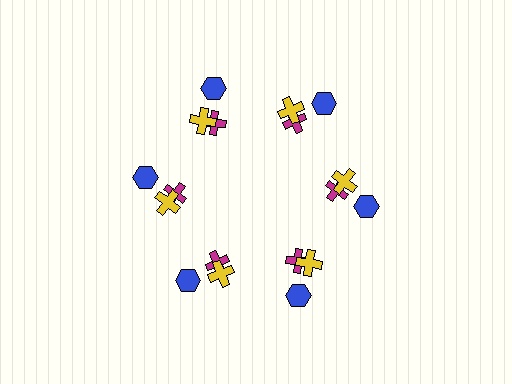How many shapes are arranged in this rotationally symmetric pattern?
There are 18 shapes, arranged in 6 groups of 3.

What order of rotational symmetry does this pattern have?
This pattern has 6-fold rotational symmetry.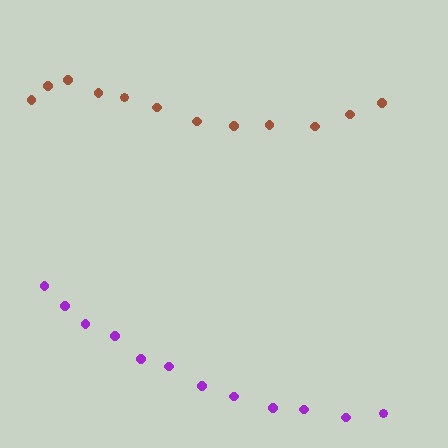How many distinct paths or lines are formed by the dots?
There are 2 distinct paths.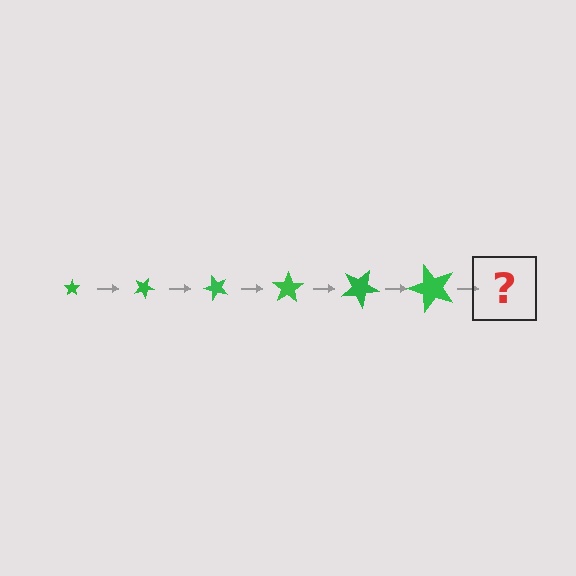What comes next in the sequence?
The next element should be a star, larger than the previous one and rotated 150 degrees from the start.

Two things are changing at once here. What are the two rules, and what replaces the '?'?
The two rules are that the star grows larger each step and it rotates 25 degrees each step. The '?' should be a star, larger than the previous one and rotated 150 degrees from the start.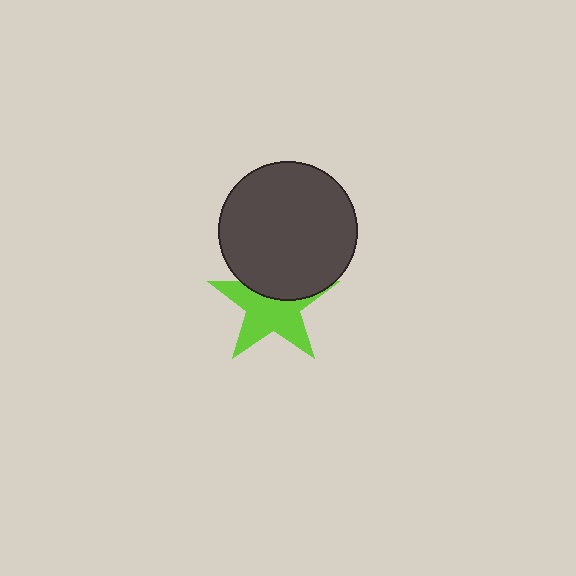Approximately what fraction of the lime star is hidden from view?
Roughly 37% of the lime star is hidden behind the dark gray circle.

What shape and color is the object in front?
The object in front is a dark gray circle.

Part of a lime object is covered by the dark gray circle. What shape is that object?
It is a star.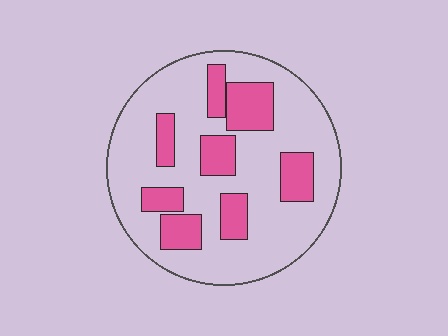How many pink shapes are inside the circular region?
8.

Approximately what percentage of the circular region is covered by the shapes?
Approximately 25%.